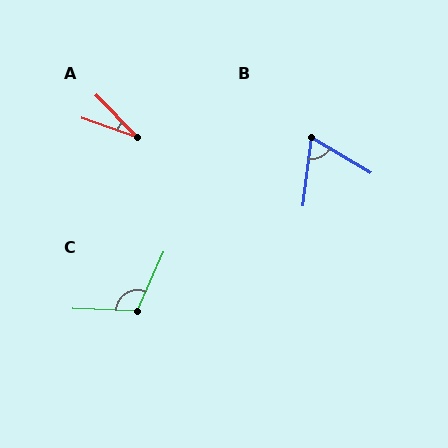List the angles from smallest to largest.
A (27°), B (66°), C (112°).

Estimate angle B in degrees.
Approximately 66 degrees.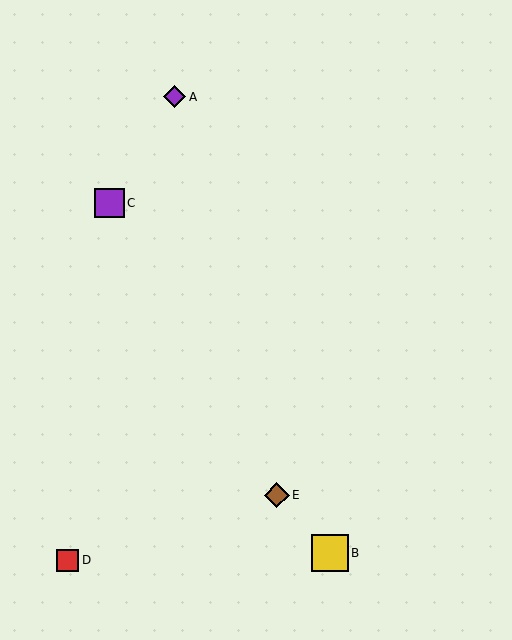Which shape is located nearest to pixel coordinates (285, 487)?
The brown diamond (labeled E) at (277, 495) is nearest to that location.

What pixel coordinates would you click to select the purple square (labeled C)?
Click at (109, 203) to select the purple square C.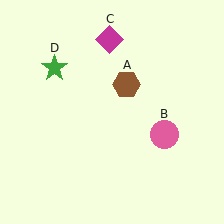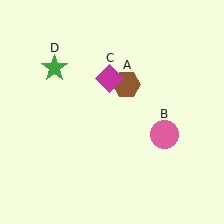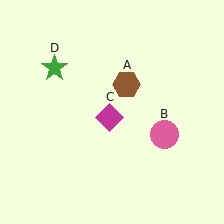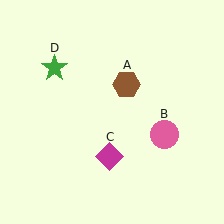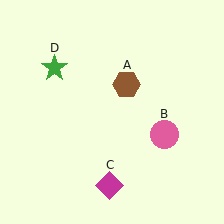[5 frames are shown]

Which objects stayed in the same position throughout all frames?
Brown hexagon (object A) and pink circle (object B) and green star (object D) remained stationary.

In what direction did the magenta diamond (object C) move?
The magenta diamond (object C) moved down.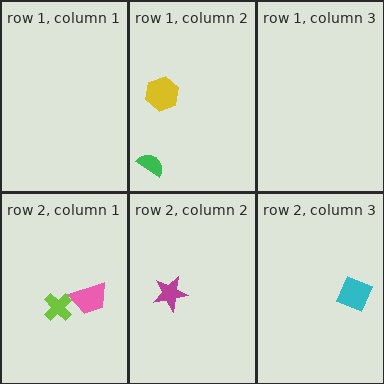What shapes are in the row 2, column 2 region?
The magenta star.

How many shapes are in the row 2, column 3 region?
1.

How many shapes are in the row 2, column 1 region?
2.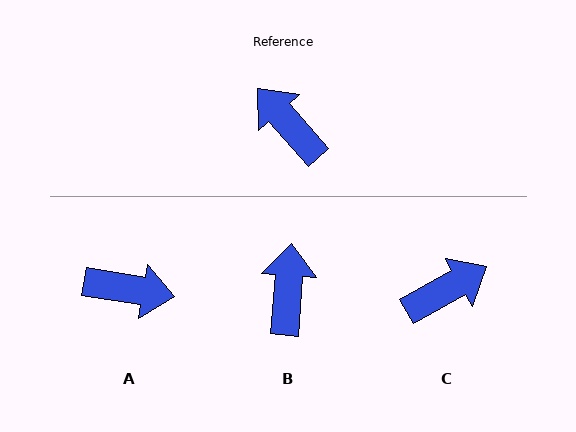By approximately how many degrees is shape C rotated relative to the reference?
Approximately 102 degrees clockwise.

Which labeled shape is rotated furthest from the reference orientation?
A, about 141 degrees away.